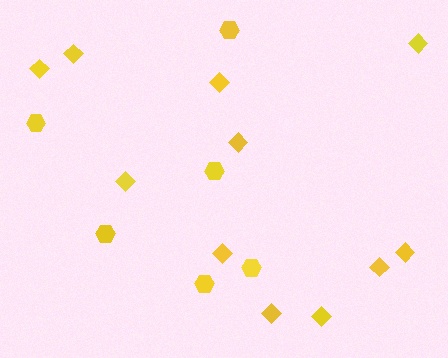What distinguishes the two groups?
There are 2 groups: one group of hexagons (6) and one group of diamonds (11).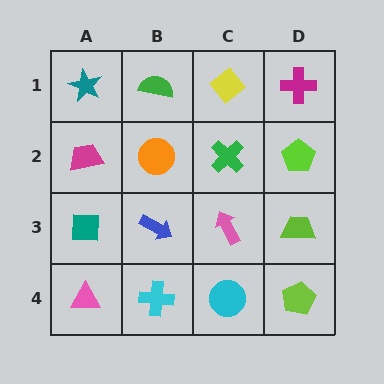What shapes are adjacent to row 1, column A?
A magenta trapezoid (row 2, column A), a green semicircle (row 1, column B).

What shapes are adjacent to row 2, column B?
A green semicircle (row 1, column B), a blue arrow (row 3, column B), a magenta trapezoid (row 2, column A), a green cross (row 2, column C).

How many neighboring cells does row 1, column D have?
2.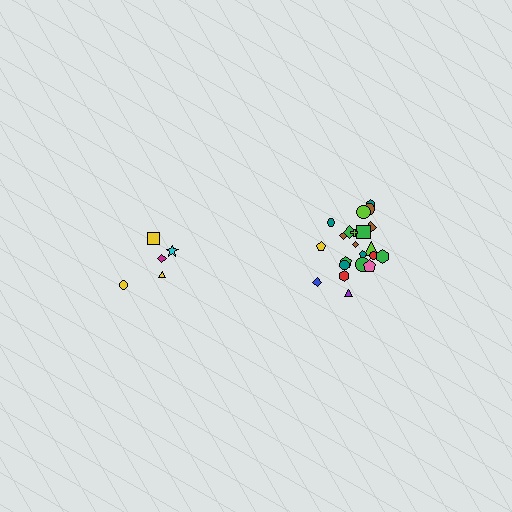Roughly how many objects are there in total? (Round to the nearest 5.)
Roughly 25 objects in total.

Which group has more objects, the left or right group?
The right group.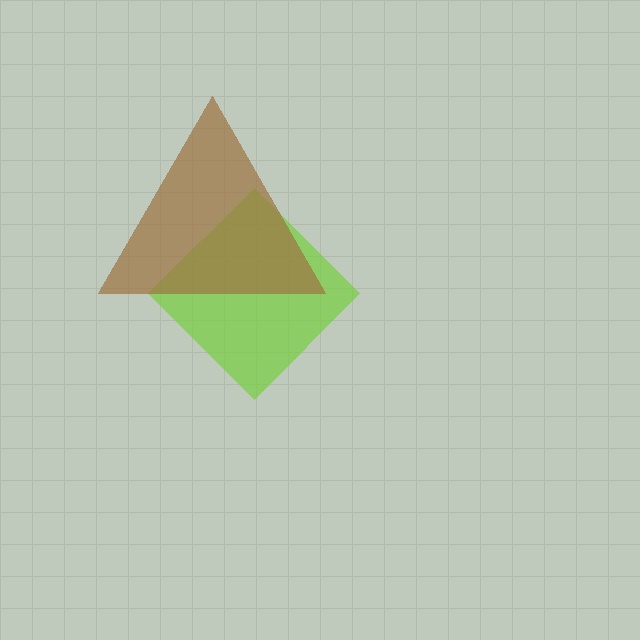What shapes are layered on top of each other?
The layered shapes are: a lime diamond, a brown triangle.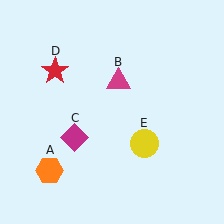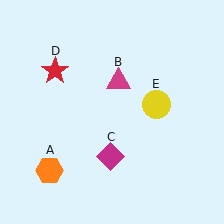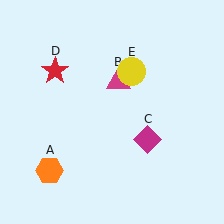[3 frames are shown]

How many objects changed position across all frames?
2 objects changed position: magenta diamond (object C), yellow circle (object E).